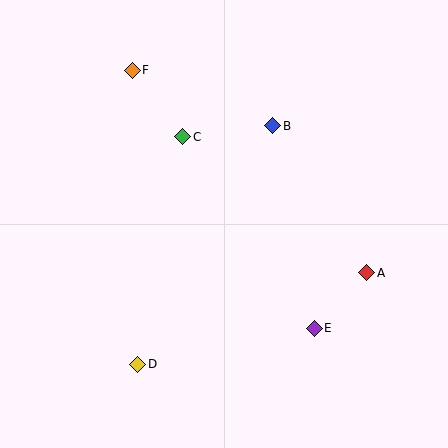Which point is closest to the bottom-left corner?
Point D is closest to the bottom-left corner.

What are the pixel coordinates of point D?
Point D is at (138, 364).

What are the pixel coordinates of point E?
Point E is at (314, 328).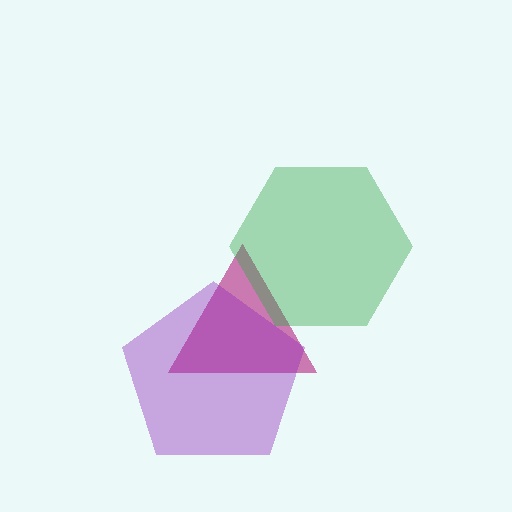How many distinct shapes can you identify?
There are 3 distinct shapes: a magenta triangle, a purple pentagon, a green hexagon.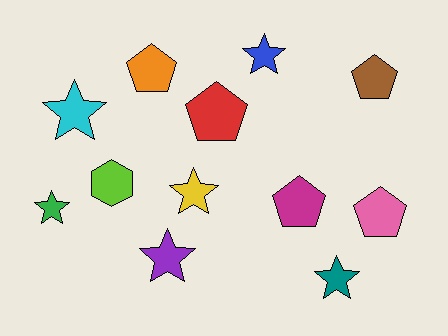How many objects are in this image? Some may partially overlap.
There are 12 objects.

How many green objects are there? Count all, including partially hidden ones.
There is 1 green object.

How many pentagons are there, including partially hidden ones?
There are 5 pentagons.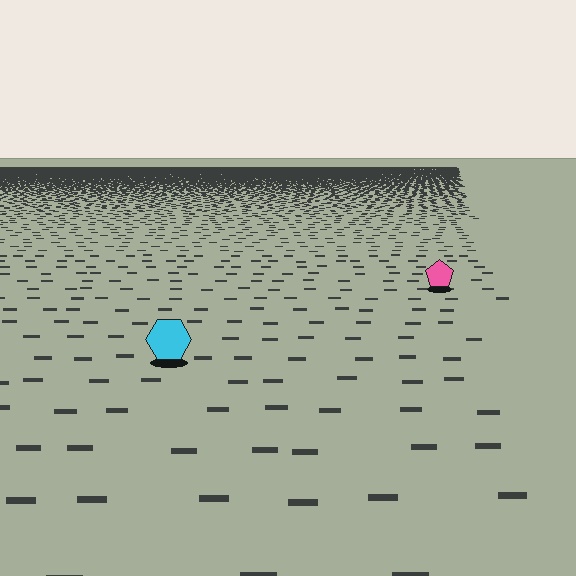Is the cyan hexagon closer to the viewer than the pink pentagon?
Yes. The cyan hexagon is closer — you can tell from the texture gradient: the ground texture is coarser near it.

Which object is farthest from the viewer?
The pink pentagon is farthest from the viewer. It appears smaller and the ground texture around it is denser.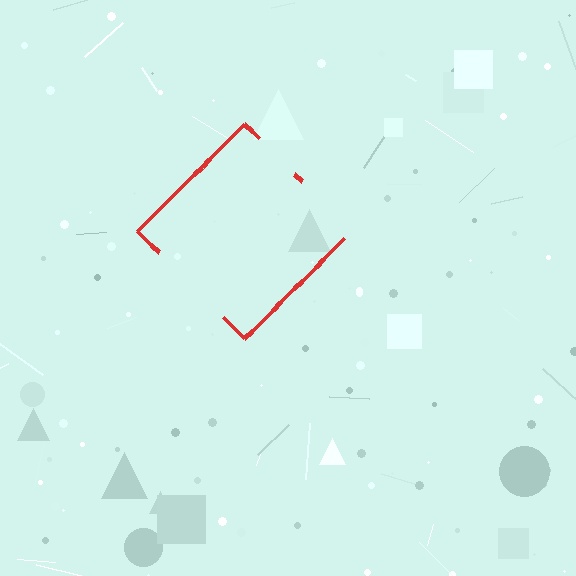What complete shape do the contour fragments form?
The contour fragments form a diamond.